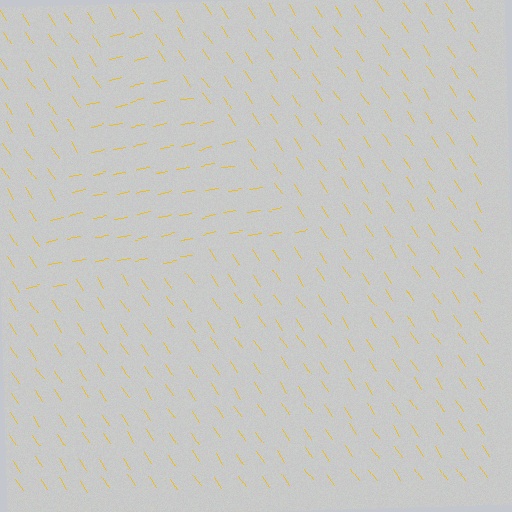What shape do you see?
I see a triangle.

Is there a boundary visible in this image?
Yes, there is a texture boundary formed by a change in line orientation.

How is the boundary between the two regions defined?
The boundary is defined purely by a change in line orientation (approximately 67 degrees difference). All lines are the same color and thickness.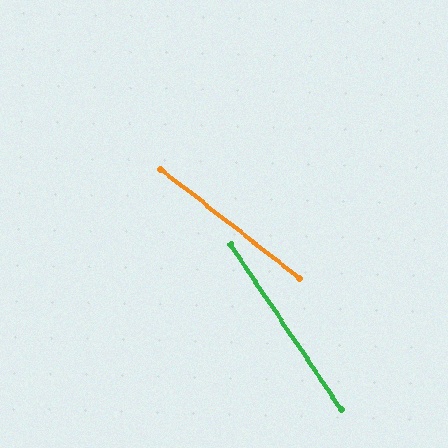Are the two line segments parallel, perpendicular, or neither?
Neither parallel nor perpendicular — they differ by about 18°.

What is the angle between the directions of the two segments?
Approximately 18 degrees.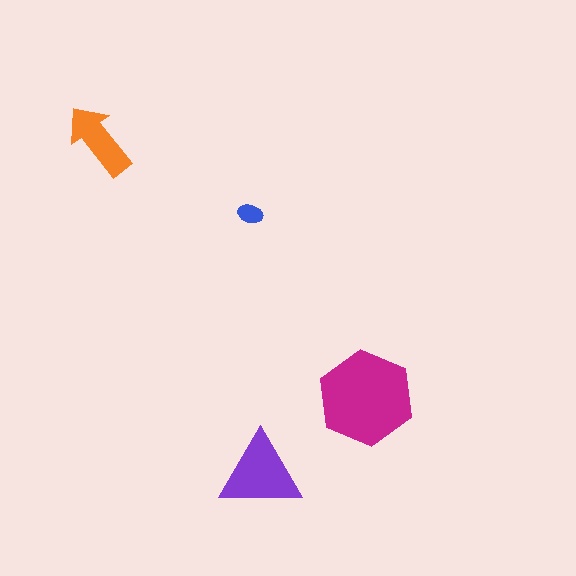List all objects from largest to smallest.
The magenta hexagon, the purple triangle, the orange arrow, the blue ellipse.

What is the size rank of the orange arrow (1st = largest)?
3rd.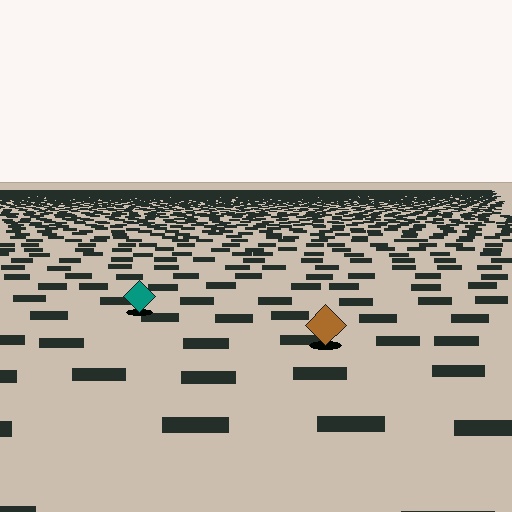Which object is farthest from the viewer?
The teal diamond is farthest from the viewer. It appears smaller and the ground texture around it is denser.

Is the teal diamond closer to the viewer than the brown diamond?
No. The brown diamond is closer — you can tell from the texture gradient: the ground texture is coarser near it.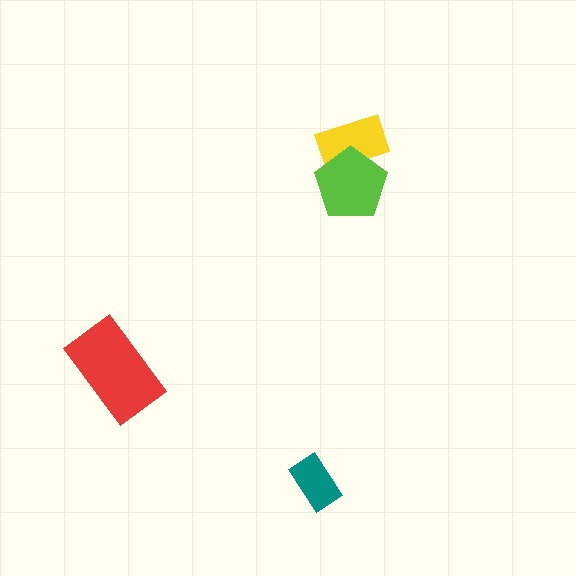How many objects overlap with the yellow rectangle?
1 object overlaps with the yellow rectangle.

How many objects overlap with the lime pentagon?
1 object overlaps with the lime pentagon.